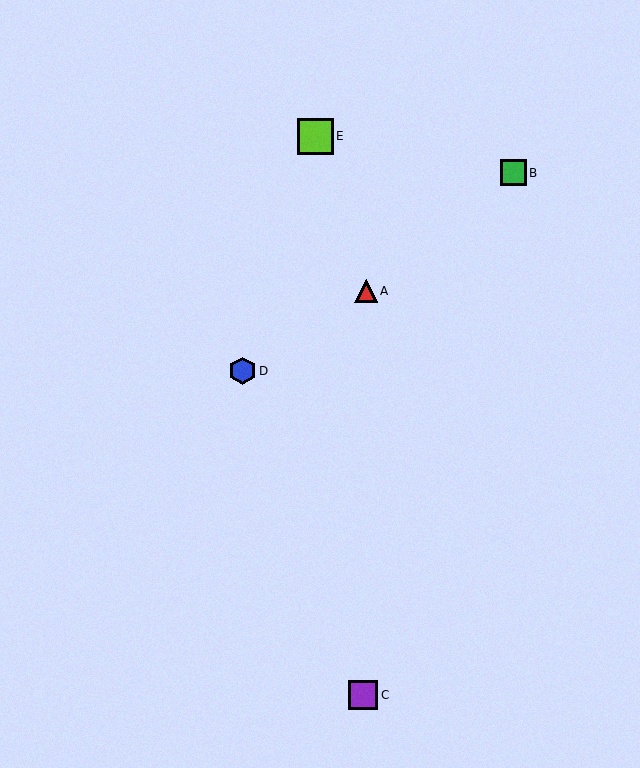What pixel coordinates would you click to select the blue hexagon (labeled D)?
Click at (243, 371) to select the blue hexagon D.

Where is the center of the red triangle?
The center of the red triangle is at (366, 291).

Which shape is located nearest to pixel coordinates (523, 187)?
The green square (labeled B) at (513, 173) is nearest to that location.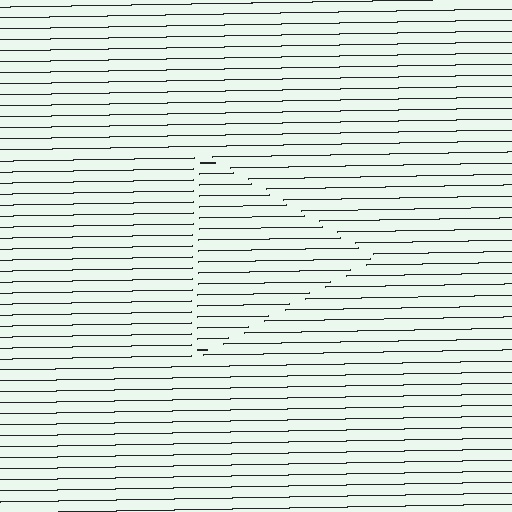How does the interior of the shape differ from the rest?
The interior of the shape contains the same grating, shifted by half a period — the contour is defined by the phase discontinuity where line-ends from the inner and outer gratings abut.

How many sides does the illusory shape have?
3 sides — the line-ends trace a triangle.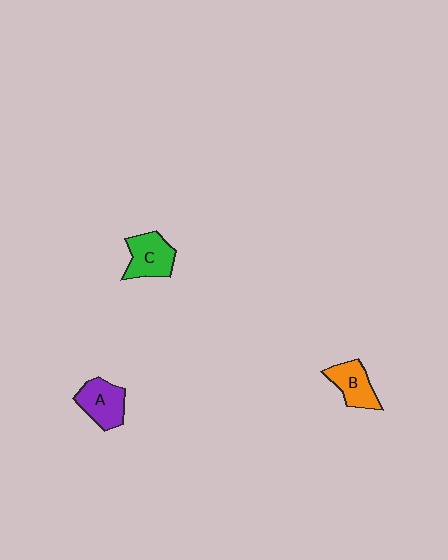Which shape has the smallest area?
Shape B (orange).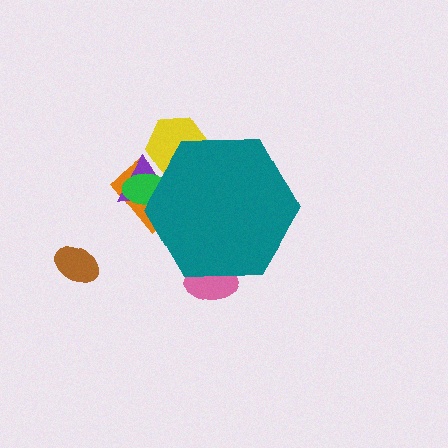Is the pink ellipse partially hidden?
Yes, the pink ellipse is partially hidden behind the teal hexagon.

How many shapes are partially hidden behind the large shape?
5 shapes are partially hidden.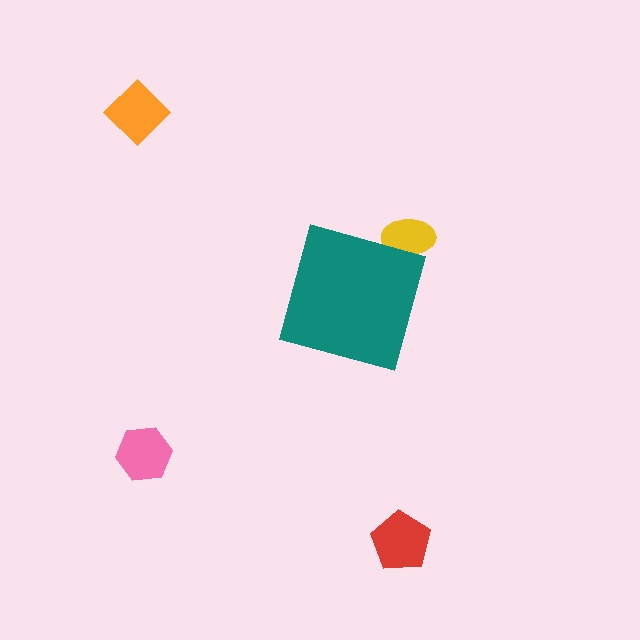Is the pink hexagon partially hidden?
No, the pink hexagon is fully visible.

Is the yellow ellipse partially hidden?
Yes, the yellow ellipse is partially hidden behind the teal diamond.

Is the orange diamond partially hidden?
No, the orange diamond is fully visible.